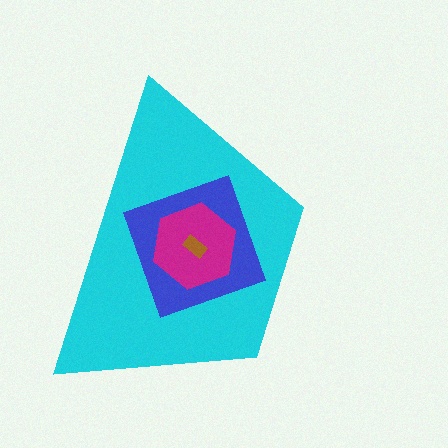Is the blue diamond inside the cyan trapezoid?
Yes.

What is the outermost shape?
The cyan trapezoid.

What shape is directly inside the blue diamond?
The magenta hexagon.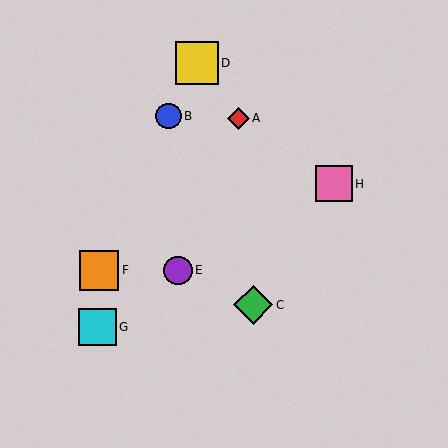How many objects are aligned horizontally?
2 objects (E, F) are aligned horizontally.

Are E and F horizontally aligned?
Yes, both are at y≈270.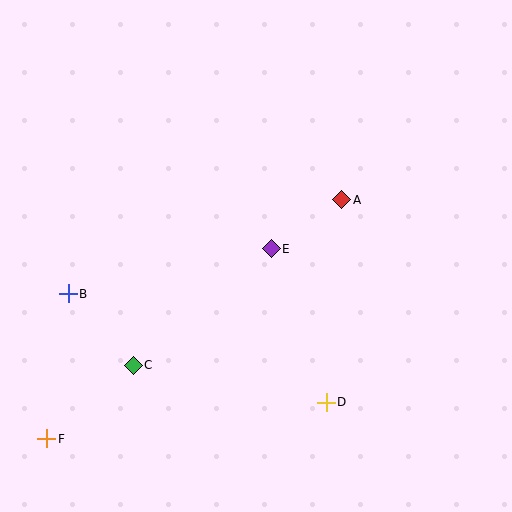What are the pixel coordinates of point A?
Point A is at (342, 200).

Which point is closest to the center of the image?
Point E at (271, 249) is closest to the center.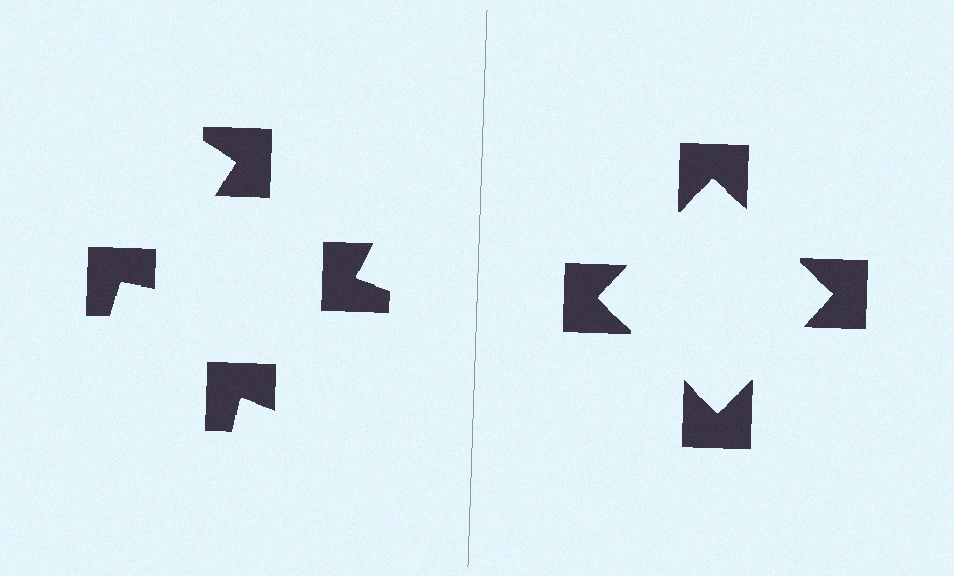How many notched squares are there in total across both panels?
8 — 4 on each side.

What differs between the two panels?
The notched squares are positioned identically on both sides; only the wedge orientations differ. On the right they align to a square; on the left they are misaligned.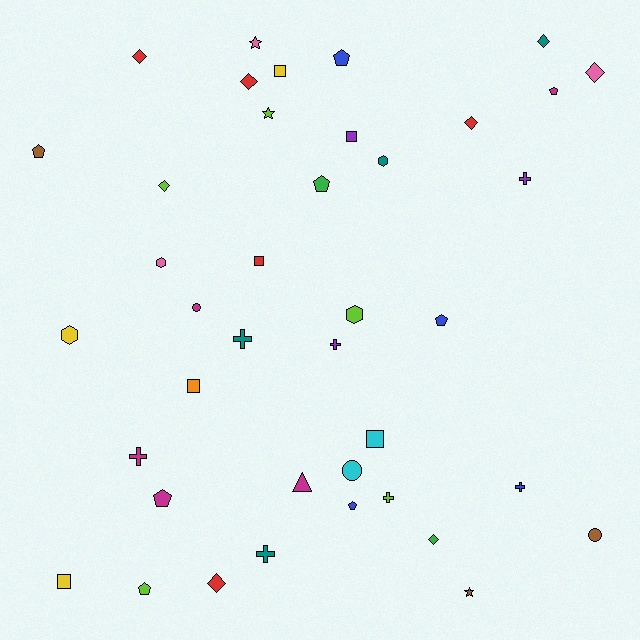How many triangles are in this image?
There is 1 triangle.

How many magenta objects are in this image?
There are 5 magenta objects.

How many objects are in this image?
There are 40 objects.